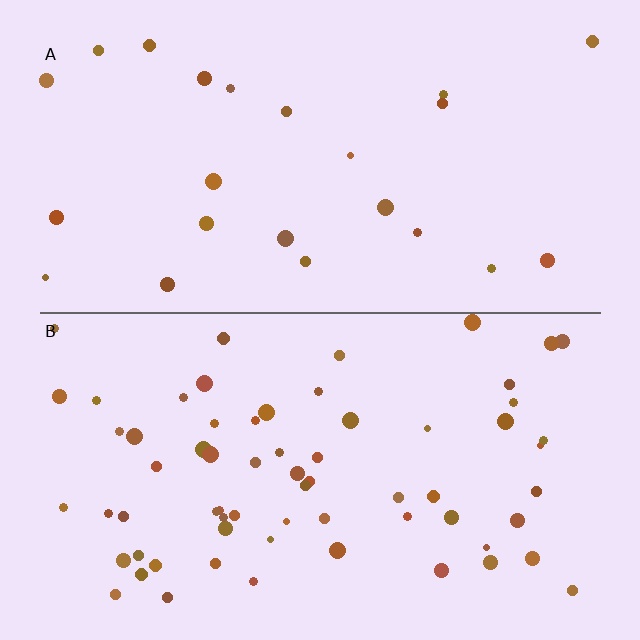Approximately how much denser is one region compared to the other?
Approximately 2.8× — region B over region A.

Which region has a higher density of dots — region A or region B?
B (the bottom).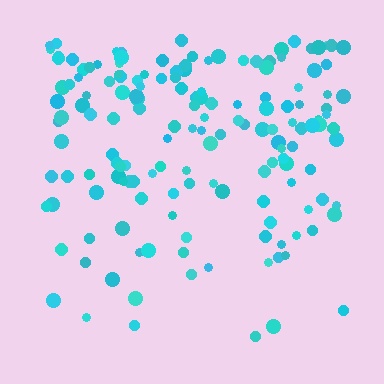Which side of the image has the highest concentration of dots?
The top.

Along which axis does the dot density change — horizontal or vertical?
Vertical.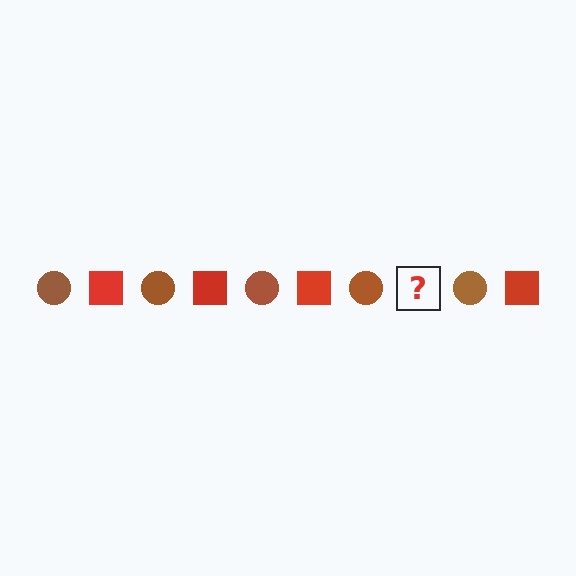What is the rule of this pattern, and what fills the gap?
The rule is that the pattern alternates between brown circle and red square. The gap should be filled with a red square.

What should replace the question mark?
The question mark should be replaced with a red square.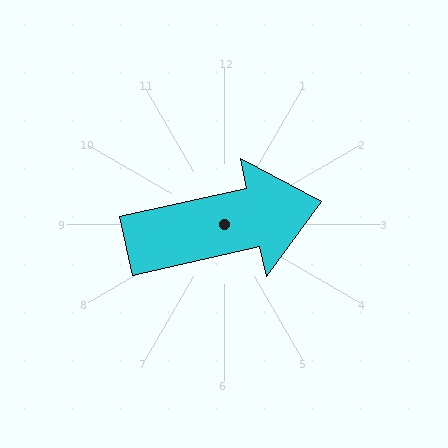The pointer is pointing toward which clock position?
Roughly 3 o'clock.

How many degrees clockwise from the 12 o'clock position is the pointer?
Approximately 77 degrees.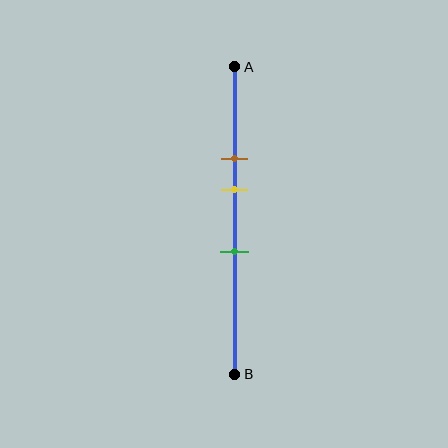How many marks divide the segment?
There are 3 marks dividing the segment.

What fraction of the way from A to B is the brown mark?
The brown mark is approximately 30% (0.3) of the way from A to B.